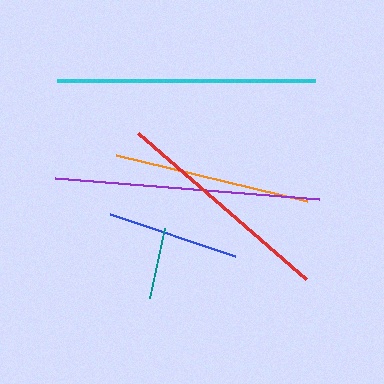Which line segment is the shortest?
The teal line is the shortest at approximately 72 pixels.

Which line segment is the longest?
The purple line is the longest at approximately 265 pixels.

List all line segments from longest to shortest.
From longest to shortest: purple, cyan, red, orange, blue, teal.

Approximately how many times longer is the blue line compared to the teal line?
The blue line is approximately 1.8 times the length of the teal line.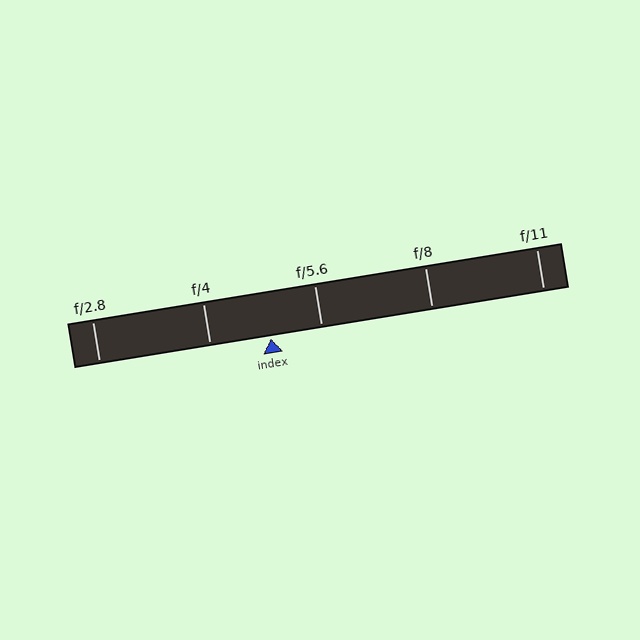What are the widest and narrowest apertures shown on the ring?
The widest aperture shown is f/2.8 and the narrowest is f/11.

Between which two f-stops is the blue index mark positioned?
The index mark is between f/4 and f/5.6.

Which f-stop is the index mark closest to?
The index mark is closest to f/5.6.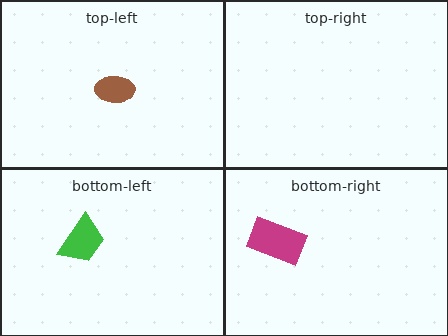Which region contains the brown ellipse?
The top-left region.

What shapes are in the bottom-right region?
The magenta rectangle.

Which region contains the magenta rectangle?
The bottom-right region.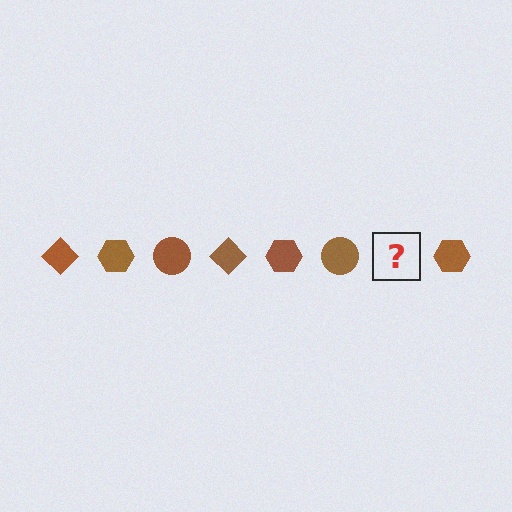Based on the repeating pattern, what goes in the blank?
The blank should be a brown diamond.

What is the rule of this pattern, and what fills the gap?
The rule is that the pattern cycles through diamond, hexagon, circle shapes in brown. The gap should be filled with a brown diamond.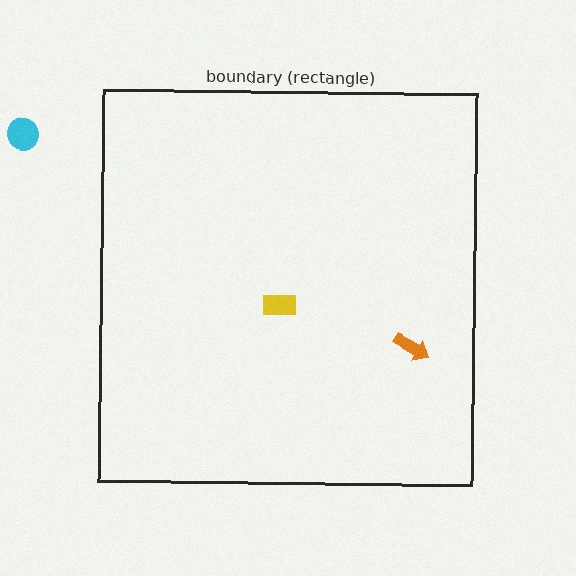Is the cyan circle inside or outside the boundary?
Outside.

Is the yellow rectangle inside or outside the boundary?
Inside.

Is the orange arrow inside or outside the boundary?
Inside.